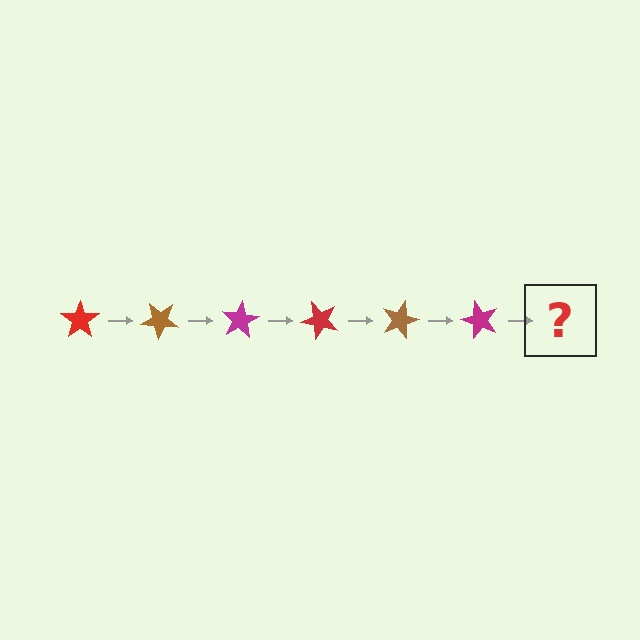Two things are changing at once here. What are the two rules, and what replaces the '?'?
The two rules are that it rotates 40 degrees each step and the color cycles through red, brown, and magenta. The '?' should be a red star, rotated 240 degrees from the start.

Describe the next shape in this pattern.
It should be a red star, rotated 240 degrees from the start.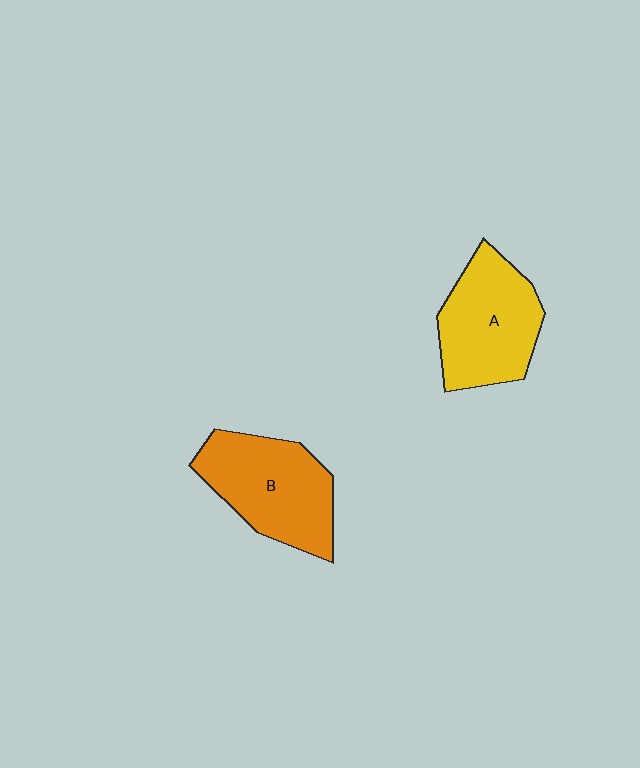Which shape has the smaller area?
Shape A (yellow).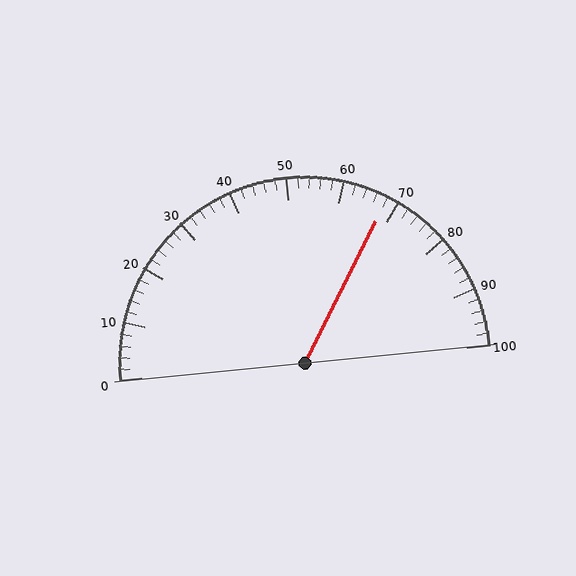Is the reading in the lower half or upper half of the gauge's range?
The reading is in the upper half of the range (0 to 100).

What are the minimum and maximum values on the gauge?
The gauge ranges from 0 to 100.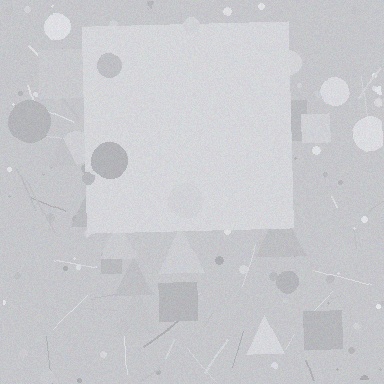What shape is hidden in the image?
A square is hidden in the image.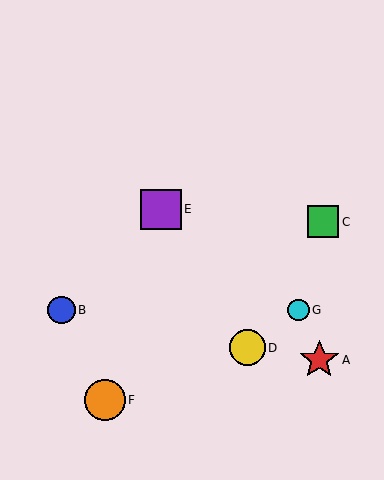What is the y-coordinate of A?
Object A is at y≈360.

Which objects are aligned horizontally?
Objects B, G are aligned horizontally.